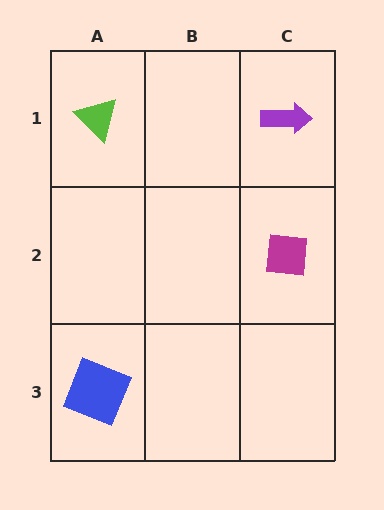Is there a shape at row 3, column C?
No, that cell is empty.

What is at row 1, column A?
A lime triangle.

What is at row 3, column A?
A blue square.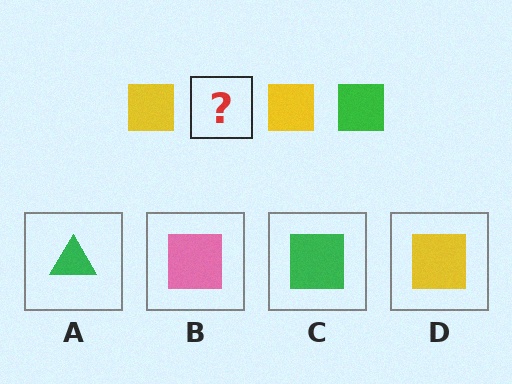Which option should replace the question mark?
Option C.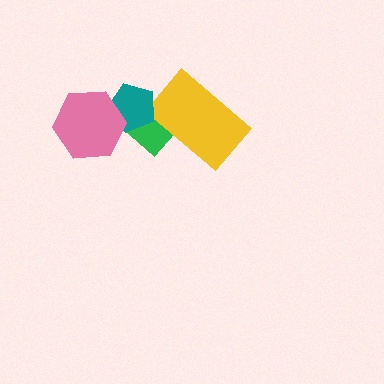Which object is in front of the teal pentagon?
The pink hexagon is in front of the teal pentagon.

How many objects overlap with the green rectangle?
3 objects overlap with the green rectangle.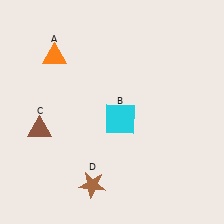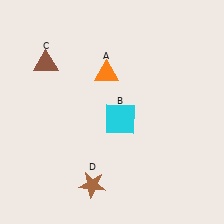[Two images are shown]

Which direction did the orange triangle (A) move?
The orange triangle (A) moved right.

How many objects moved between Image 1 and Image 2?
2 objects moved between the two images.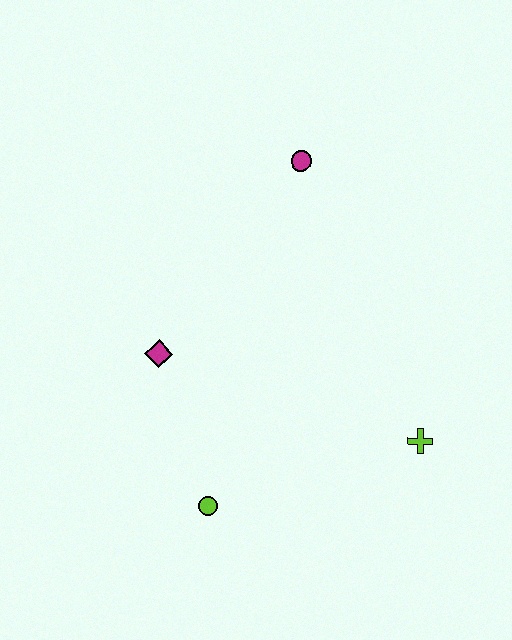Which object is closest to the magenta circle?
The magenta diamond is closest to the magenta circle.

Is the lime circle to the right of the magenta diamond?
Yes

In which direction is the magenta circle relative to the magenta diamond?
The magenta circle is above the magenta diamond.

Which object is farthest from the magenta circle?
The lime circle is farthest from the magenta circle.